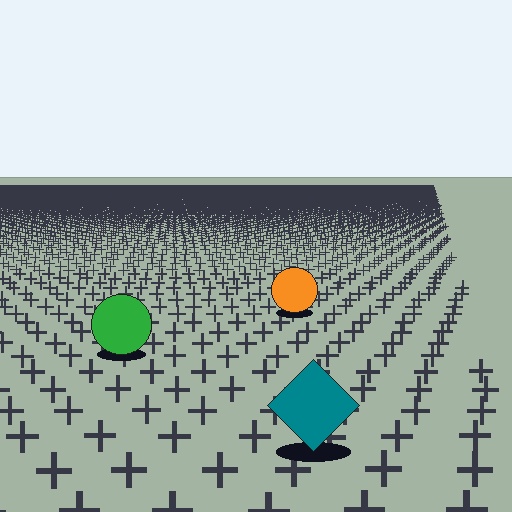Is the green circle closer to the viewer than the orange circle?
Yes. The green circle is closer — you can tell from the texture gradient: the ground texture is coarser near it.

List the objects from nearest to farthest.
From nearest to farthest: the teal diamond, the green circle, the orange circle.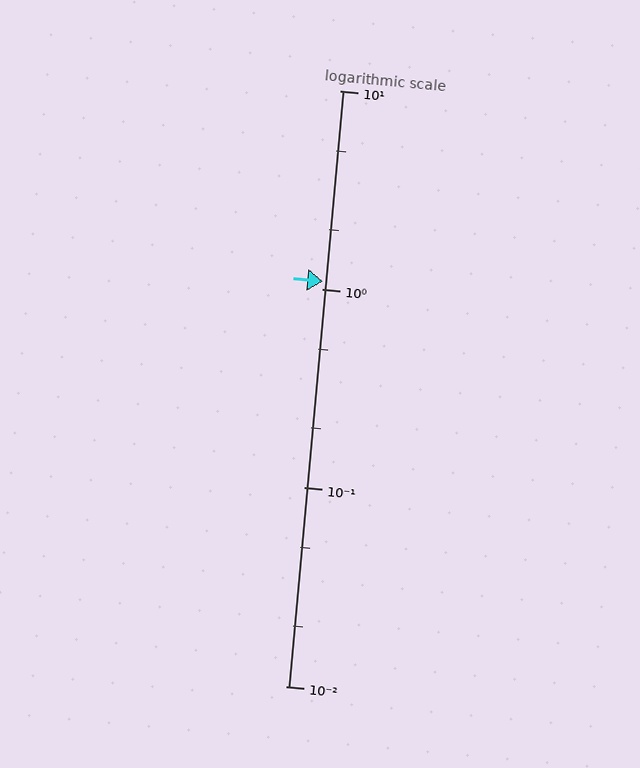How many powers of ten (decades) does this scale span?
The scale spans 3 decades, from 0.01 to 10.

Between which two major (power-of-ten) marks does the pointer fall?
The pointer is between 1 and 10.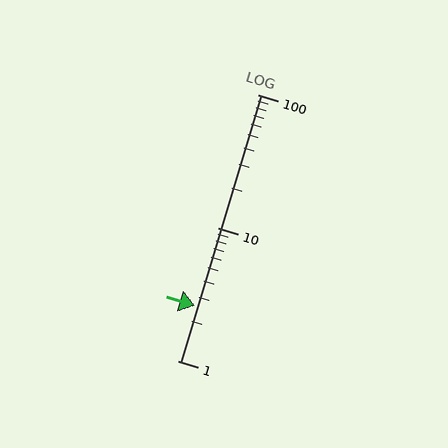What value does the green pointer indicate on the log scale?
The pointer indicates approximately 2.6.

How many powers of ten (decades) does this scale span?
The scale spans 2 decades, from 1 to 100.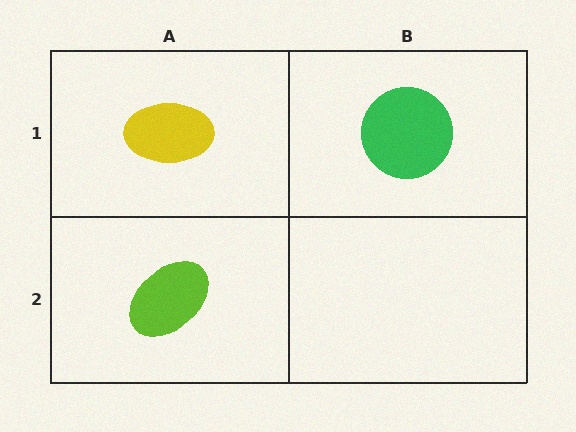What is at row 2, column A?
A lime ellipse.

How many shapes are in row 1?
2 shapes.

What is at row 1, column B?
A green circle.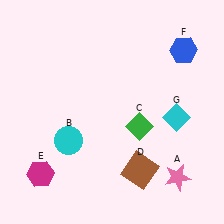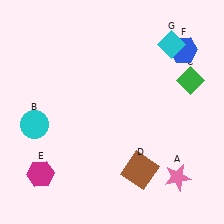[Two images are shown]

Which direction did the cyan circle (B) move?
The cyan circle (B) moved left.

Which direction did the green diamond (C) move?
The green diamond (C) moved right.